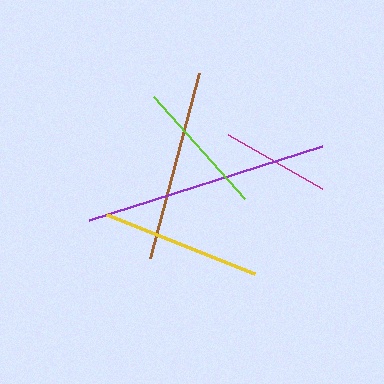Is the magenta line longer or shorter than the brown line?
The brown line is longer than the magenta line.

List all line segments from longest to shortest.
From longest to shortest: purple, brown, yellow, lime, magenta.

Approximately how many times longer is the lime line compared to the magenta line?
The lime line is approximately 1.3 times the length of the magenta line.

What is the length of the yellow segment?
The yellow segment is approximately 159 pixels long.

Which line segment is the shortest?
The magenta line is the shortest at approximately 109 pixels.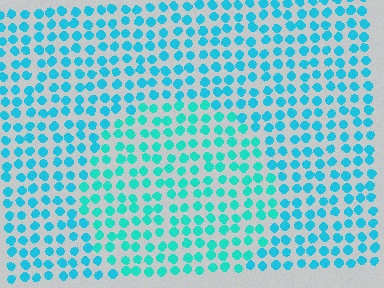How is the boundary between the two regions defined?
The boundary is defined purely by a slight shift in hue (about 18 degrees). Spacing, size, and orientation are identical on both sides.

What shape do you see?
I see a circle.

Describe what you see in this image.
The image is filled with small cyan elements in a uniform arrangement. A circle-shaped region is visible where the elements are tinted to a slightly different hue, forming a subtle color boundary.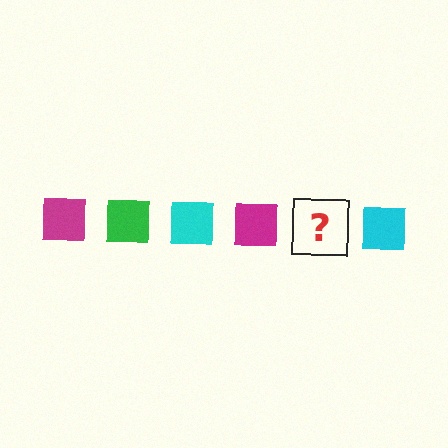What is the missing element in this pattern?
The missing element is a green square.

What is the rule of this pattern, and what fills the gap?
The rule is that the pattern cycles through magenta, green, cyan squares. The gap should be filled with a green square.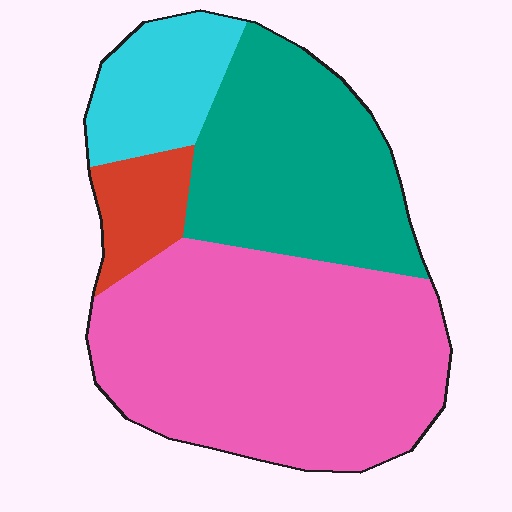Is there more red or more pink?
Pink.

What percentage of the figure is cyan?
Cyan takes up about one eighth (1/8) of the figure.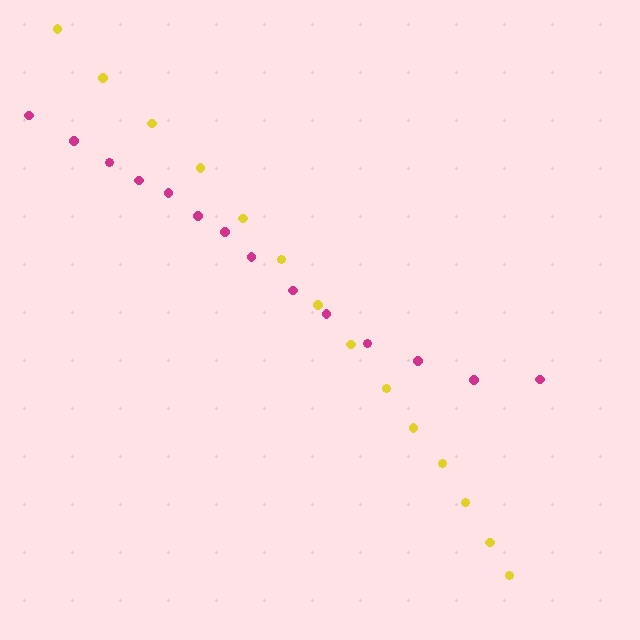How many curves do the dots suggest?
There are 2 distinct paths.